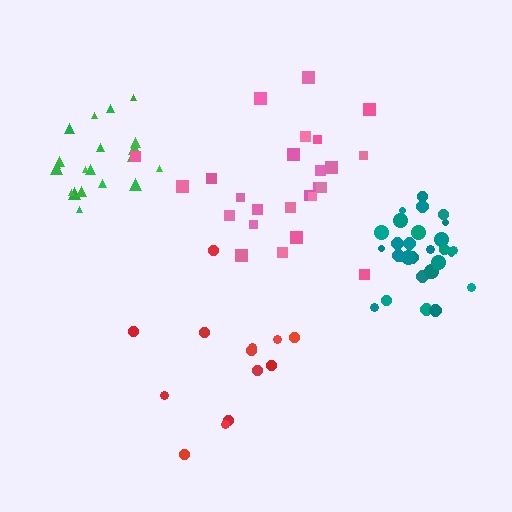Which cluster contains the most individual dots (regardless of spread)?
Teal (29).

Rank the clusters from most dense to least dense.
teal, green, pink, red.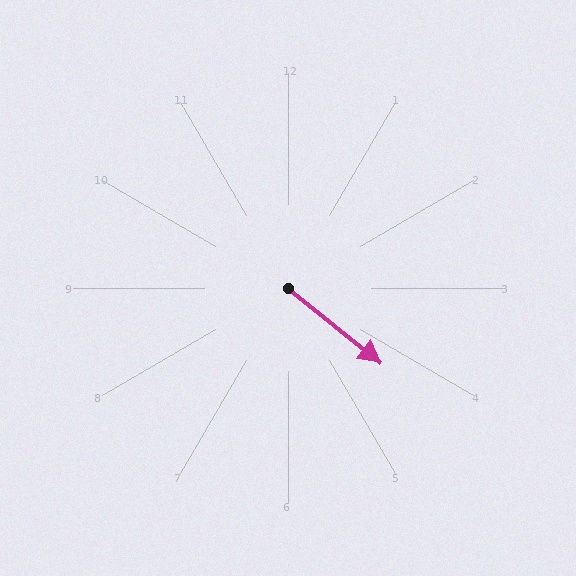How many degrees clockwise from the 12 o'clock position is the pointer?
Approximately 129 degrees.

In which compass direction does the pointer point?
Southeast.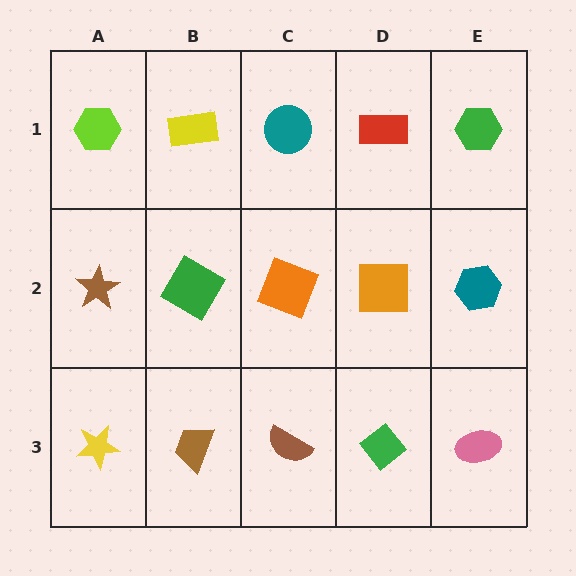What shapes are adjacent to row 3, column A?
A brown star (row 2, column A), a brown trapezoid (row 3, column B).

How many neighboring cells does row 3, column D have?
3.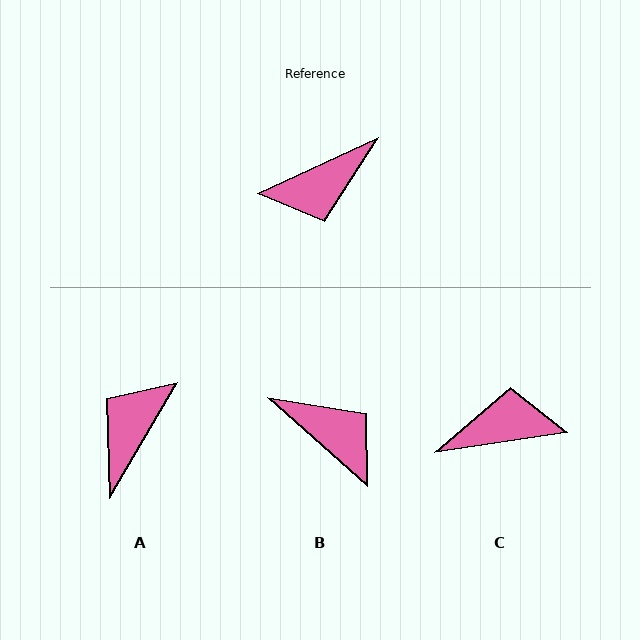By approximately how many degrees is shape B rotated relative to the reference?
Approximately 113 degrees counter-clockwise.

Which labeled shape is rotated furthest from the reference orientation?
C, about 164 degrees away.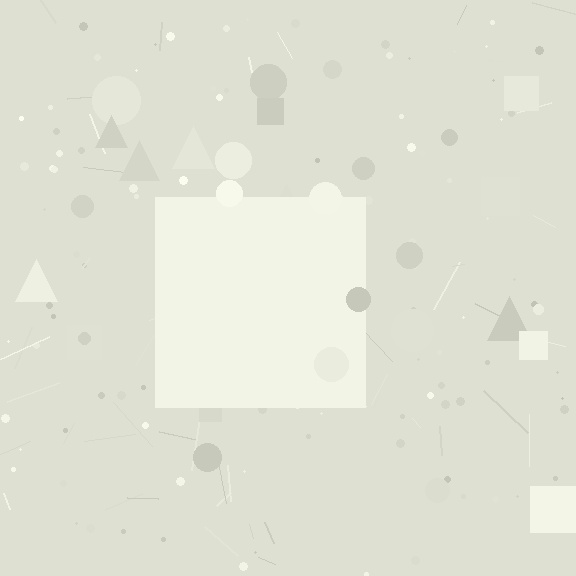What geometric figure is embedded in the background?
A square is embedded in the background.